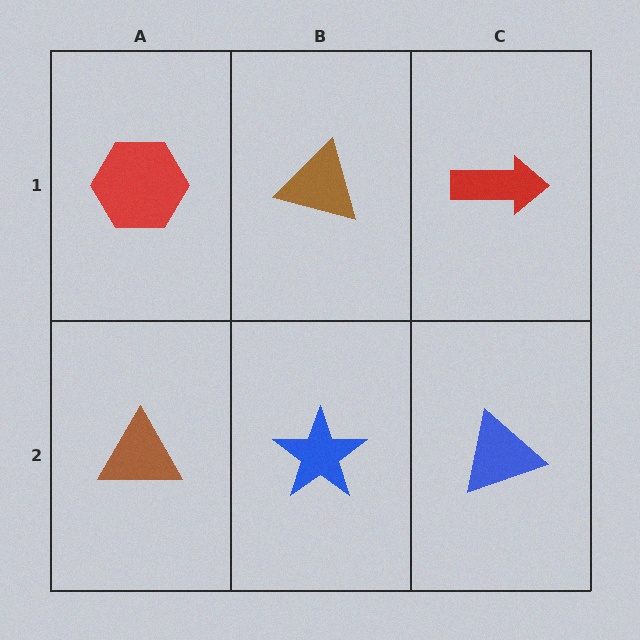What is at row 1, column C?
A red arrow.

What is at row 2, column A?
A brown triangle.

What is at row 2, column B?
A blue star.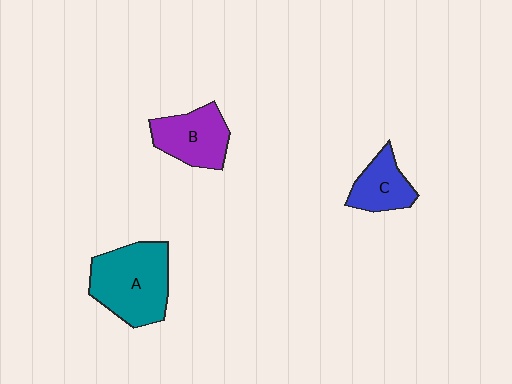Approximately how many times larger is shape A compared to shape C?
Approximately 1.9 times.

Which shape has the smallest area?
Shape C (blue).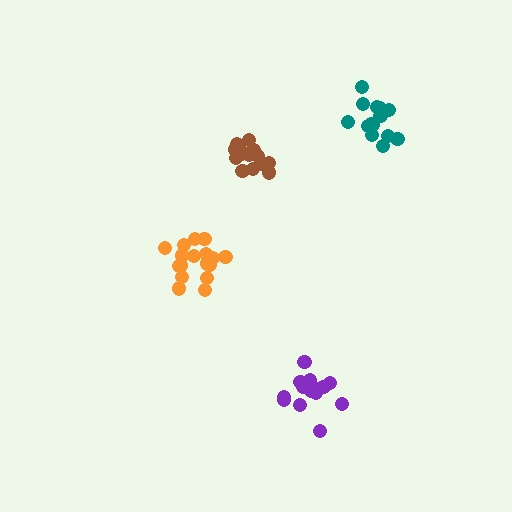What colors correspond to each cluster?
The clusters are colored: purple, teal, brown, orange.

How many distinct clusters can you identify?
There are 4 distinct clusters.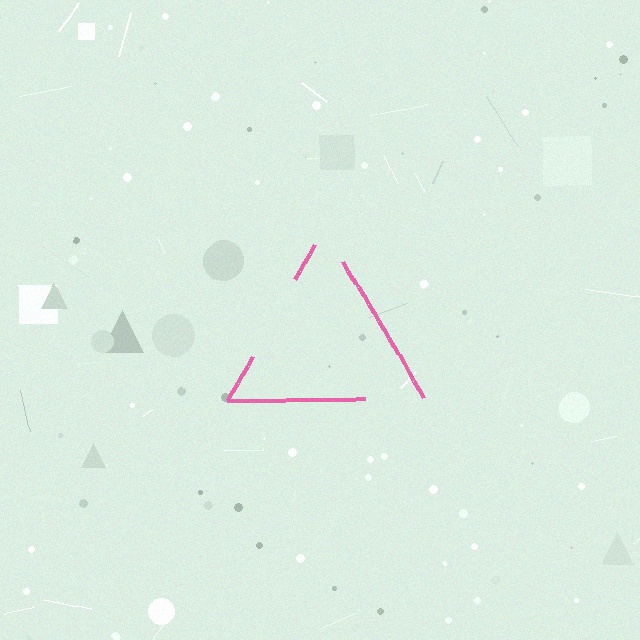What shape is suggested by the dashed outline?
The dashed outline suggests a triangle.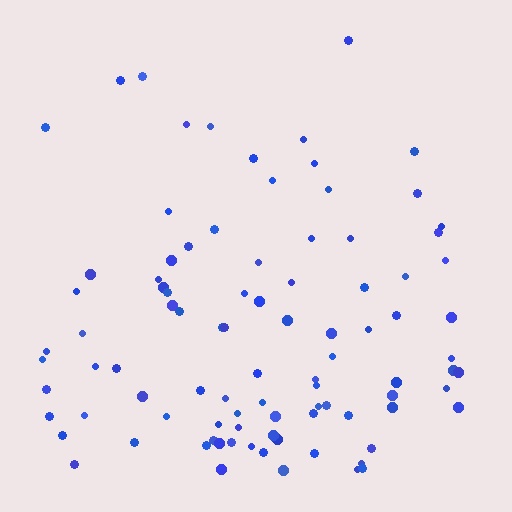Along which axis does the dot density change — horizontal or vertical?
Vertical.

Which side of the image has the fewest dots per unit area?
The top.